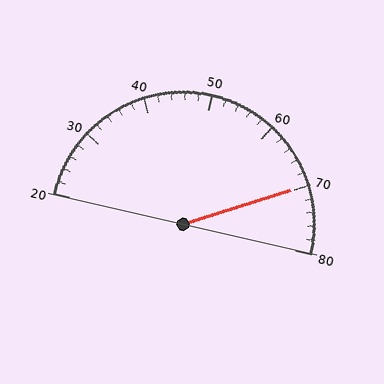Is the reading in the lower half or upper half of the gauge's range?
The reading is in the upper half of the range (20 to 80).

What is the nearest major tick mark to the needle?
The nearest major tick mark is 70.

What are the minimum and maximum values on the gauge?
The gauge ranges from 20 to 80.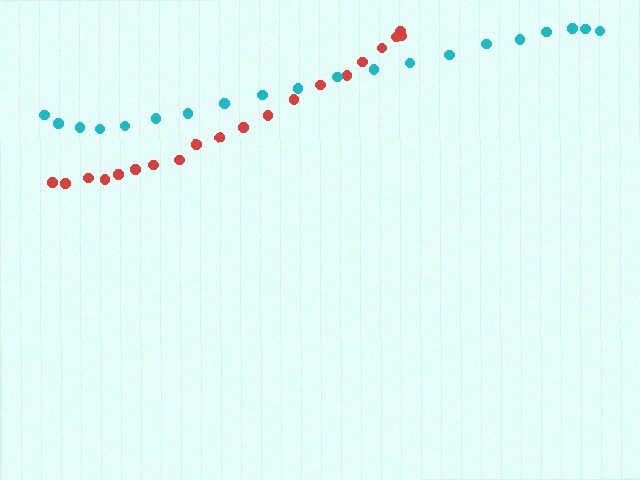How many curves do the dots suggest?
There are 2 distinct paths.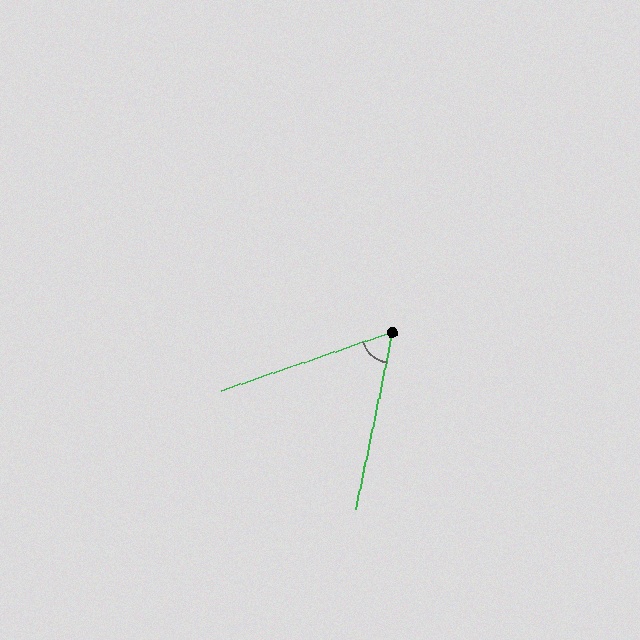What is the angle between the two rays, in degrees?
Approximately 59 degrees.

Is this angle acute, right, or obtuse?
It is acute.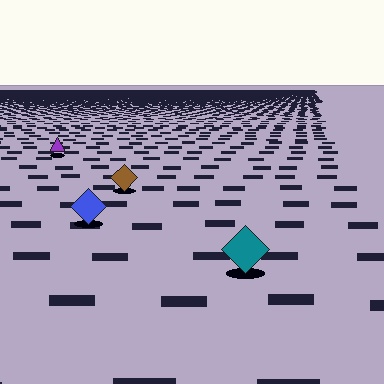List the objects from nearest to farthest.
From nearest to farthest: the teal diamond, the blue diamond, the brown diamond, the purple triangle.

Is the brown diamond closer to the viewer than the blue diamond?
No. The blue diamond is closer — you can tell from the texture gradient: the ground texture is coarser near it.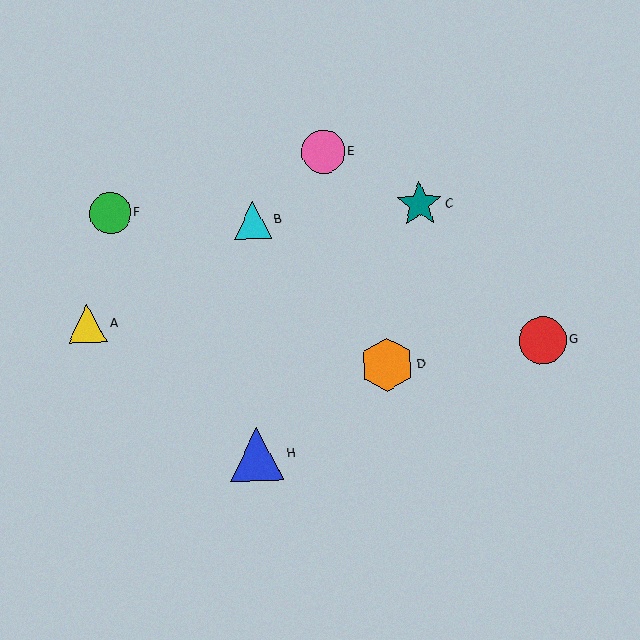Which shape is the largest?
The blue triangle (labeled H) is the largest.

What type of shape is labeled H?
Shape H is a blue triangle.